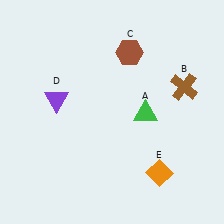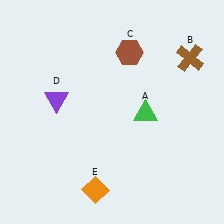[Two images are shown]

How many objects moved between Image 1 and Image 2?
2 objects moved between the two images.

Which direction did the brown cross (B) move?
The brown cross (B) moved up.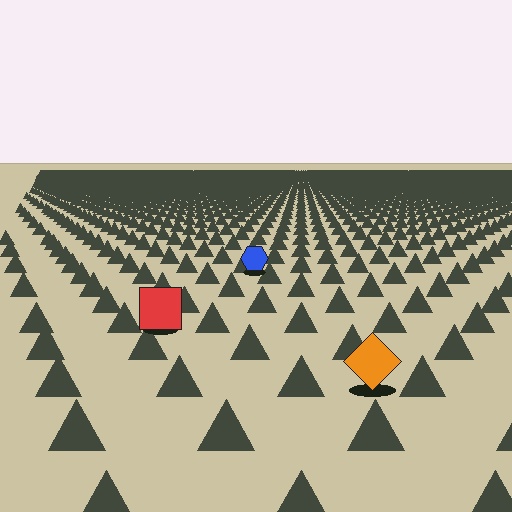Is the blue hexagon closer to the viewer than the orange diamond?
No. The orange diamond is closer — you can tell from the texture gradient: the ground texture is coarser near it.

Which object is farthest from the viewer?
The blue hexagon is farthest from the viewer. It appears smaller and the ground texture around it is denser.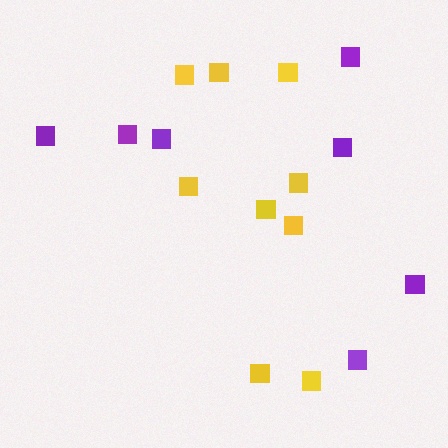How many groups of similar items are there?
There are 2 groups: one group of yellow squares (9) and one group of purple squares (7).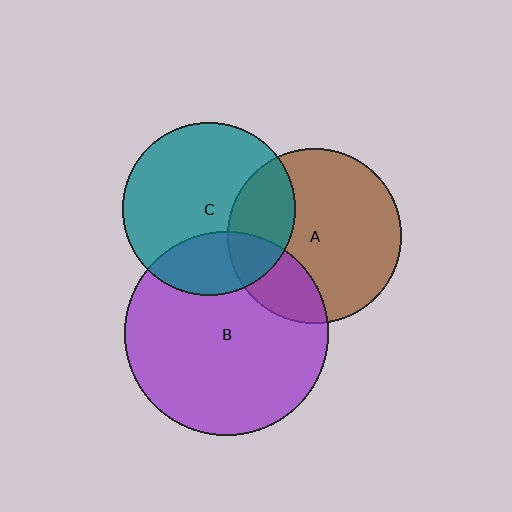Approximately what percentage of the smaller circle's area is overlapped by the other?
Approximately 25%.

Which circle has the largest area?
Circle B (purple).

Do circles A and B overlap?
Yes.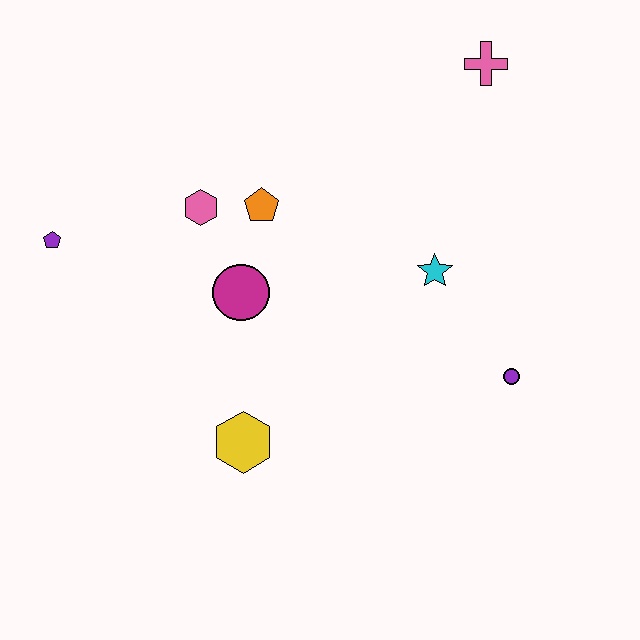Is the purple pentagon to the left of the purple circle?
Yes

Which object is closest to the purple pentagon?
The pink hexagon is closest to the purple pentagon.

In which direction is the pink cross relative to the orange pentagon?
The pink cross is to the right of the orange pentagon.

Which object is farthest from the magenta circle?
The pink cross is farthest from the magenta circle.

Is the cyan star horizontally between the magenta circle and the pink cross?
Yes